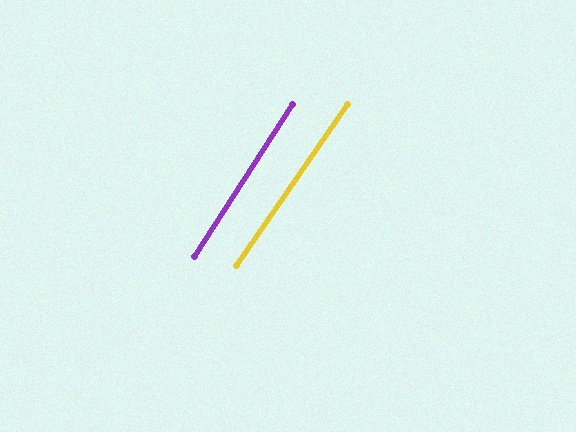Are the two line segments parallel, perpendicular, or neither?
Parallel — their directions differ by only 1.8°.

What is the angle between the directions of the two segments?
Approximately 2 degrees.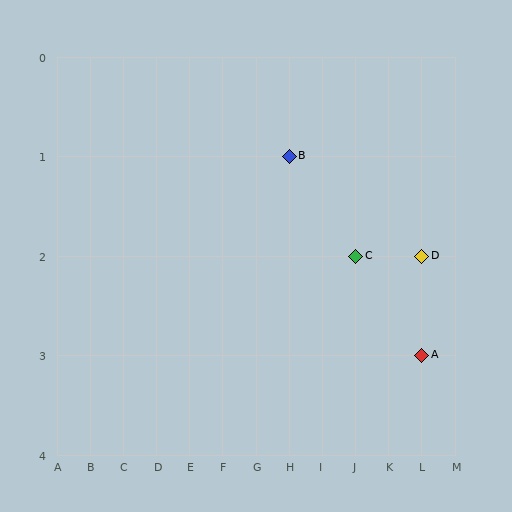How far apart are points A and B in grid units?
Points A and B are 4 columns and 2 rows apart (about 4.5 grid units diagonally).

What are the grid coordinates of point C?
Point C is at grid coordinates (J, 2).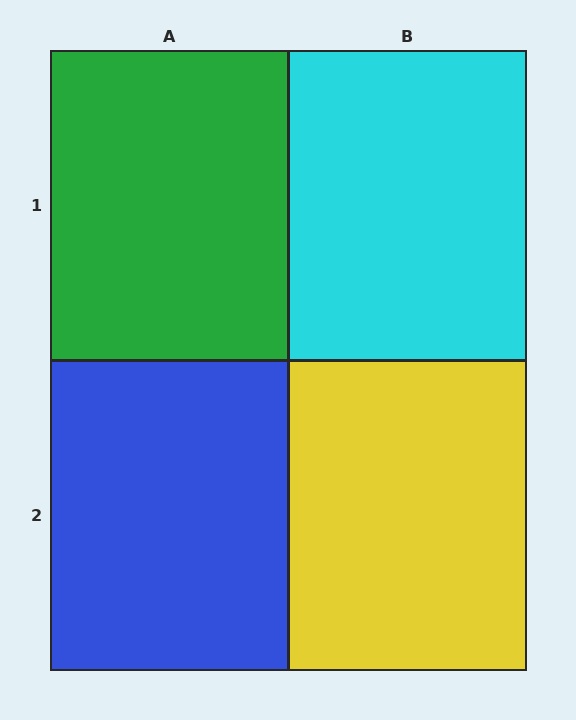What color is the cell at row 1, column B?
Cyan.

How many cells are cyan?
1 cell is cyan.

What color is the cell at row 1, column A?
Green.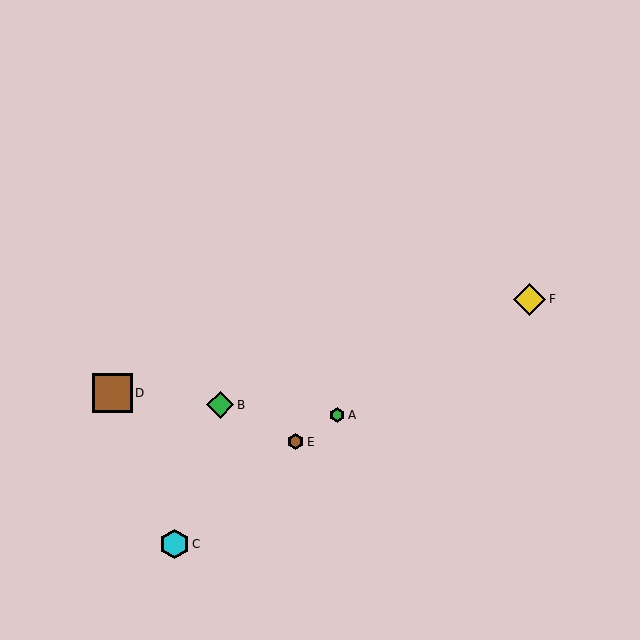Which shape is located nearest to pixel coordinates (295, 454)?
The brown hexagon (labeled E) at (296, 442) is nearest to that location.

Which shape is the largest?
The brown square (labeled D) is the largest.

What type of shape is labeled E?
Shape E is a brown hexagon.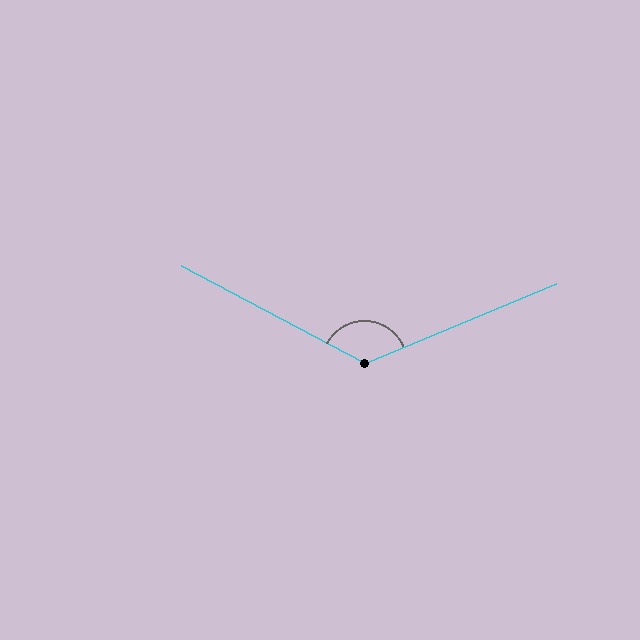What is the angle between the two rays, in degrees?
Approximately 130 degrees.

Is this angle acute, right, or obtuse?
It is obtuse.